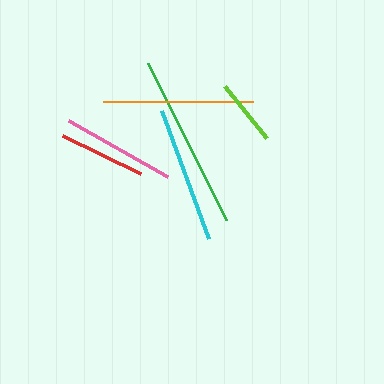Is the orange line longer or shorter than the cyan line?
The orange line is longer than the cyan line.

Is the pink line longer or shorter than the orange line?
The orange line is longer than the pink line.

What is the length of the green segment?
The green segment is approximately 176 pixels long.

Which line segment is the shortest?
The lime line is the shortest at approximately 66 pixels.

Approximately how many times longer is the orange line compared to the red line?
The orange line is approximately 1.7 times the length of the red line.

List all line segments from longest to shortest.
From longest to shortest: green, orange, cyan, pink, red, lime.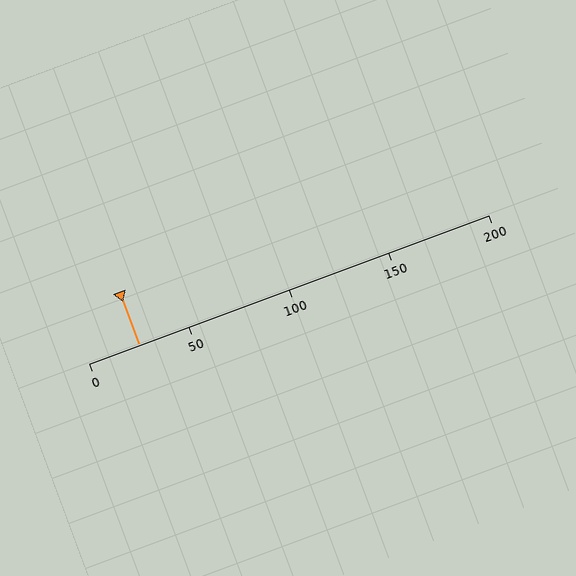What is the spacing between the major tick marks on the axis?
The major ticks are spaced 50 apart.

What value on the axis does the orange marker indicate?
The marker indicates approximately 25.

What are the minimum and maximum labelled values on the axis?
The axis runs from 0 to 200.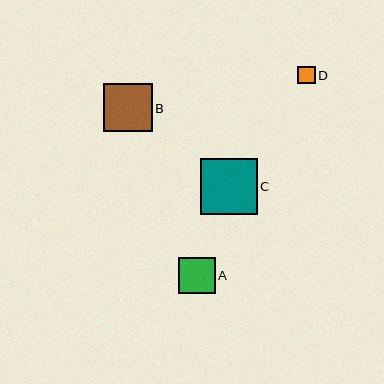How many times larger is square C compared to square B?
Square C is approximately 1.2 times the size of square B.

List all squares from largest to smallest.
From largest to smallest: C, B, A, D.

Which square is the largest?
Square C is the largest with a size of approximately 57 pixels.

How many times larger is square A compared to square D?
Square A is approximately 2.1 times the size of square D.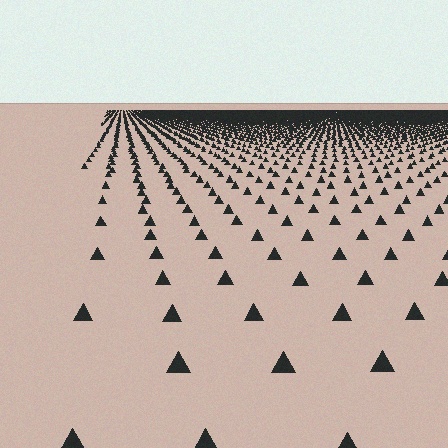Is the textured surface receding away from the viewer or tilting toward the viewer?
The surface is receding away from the viewer. Texture elements get smaller and denser toward the top.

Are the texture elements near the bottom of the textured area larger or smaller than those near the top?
Larger. Near the bottom, elements are closer to the viewer and appear at a bigger on-screen size.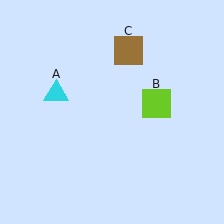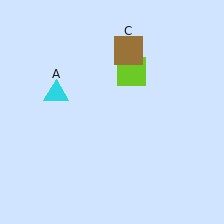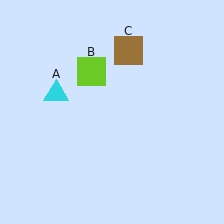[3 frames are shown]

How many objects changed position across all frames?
1 object changed position: lime square (object B).